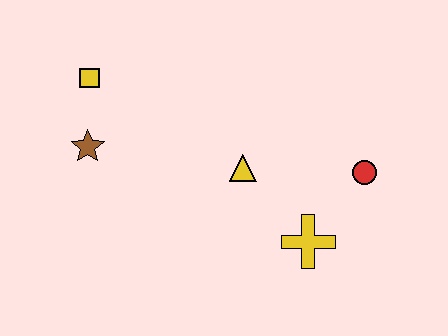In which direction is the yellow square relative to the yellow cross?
The yellow square is to the left of the yellow cross.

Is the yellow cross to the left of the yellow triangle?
No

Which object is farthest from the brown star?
The red circle is farthest from the brown star.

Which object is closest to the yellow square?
The brown star is closest to the yellow square.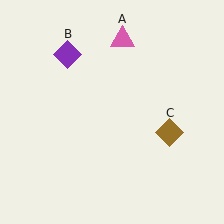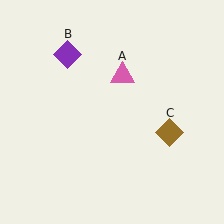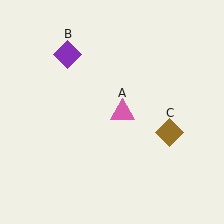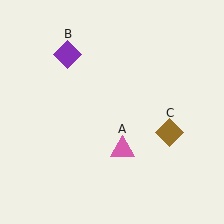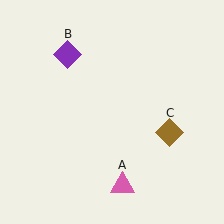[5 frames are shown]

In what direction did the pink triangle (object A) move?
The pink triangle (object A) moved down.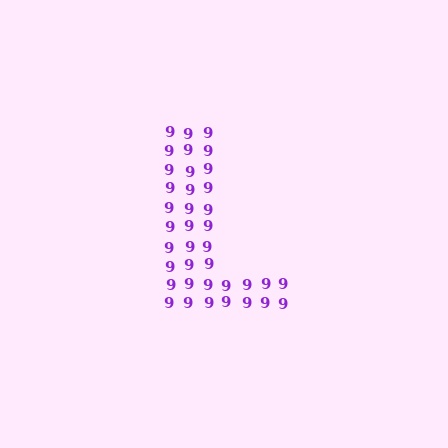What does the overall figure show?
The overall figure shows the letter L.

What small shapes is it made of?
It is made of small digit 9's.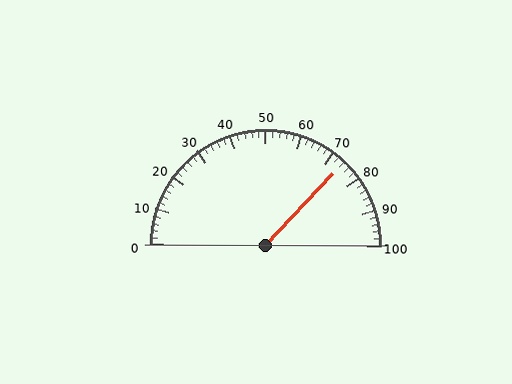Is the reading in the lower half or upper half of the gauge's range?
The reading is in the upper half of the range (0 to 100).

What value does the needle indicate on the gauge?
The needle indicates approximately 74.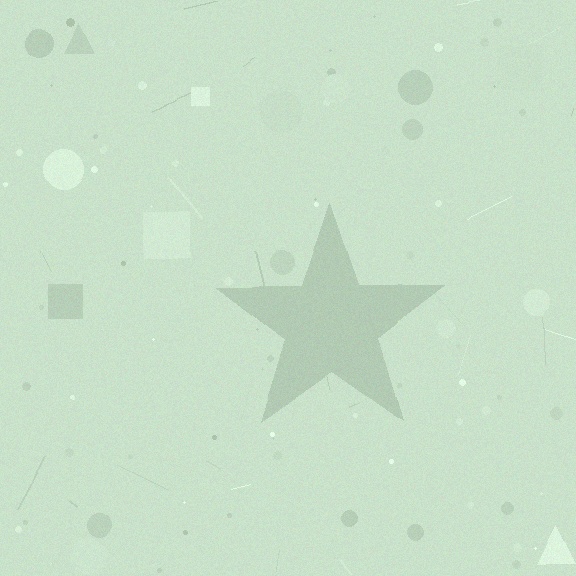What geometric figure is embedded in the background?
A star is embedded in the background.